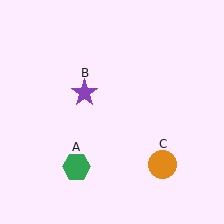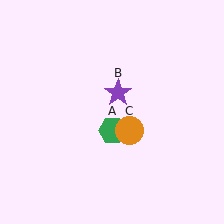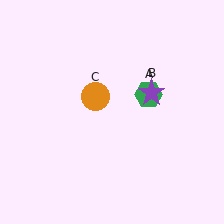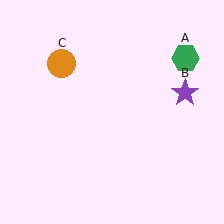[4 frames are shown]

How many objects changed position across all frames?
3 objects changed position: green hexagon (object A), purple star (object B), orange circle (object C).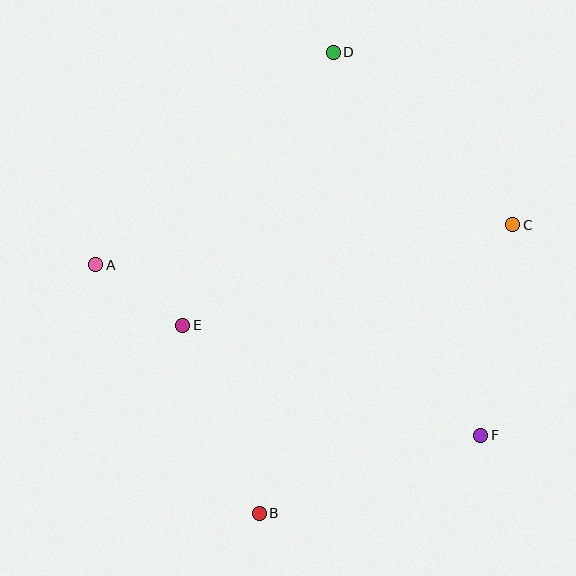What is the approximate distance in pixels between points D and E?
The distance between D and E is approximately 312 pixels.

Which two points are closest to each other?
Points A and E are closest to each other.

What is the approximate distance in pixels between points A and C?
The distance between A and C is approximately 419 pixels.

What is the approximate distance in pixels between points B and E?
The distance between B and E is approximately 203 pixels.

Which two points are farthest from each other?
Points B and D are farthest from each other.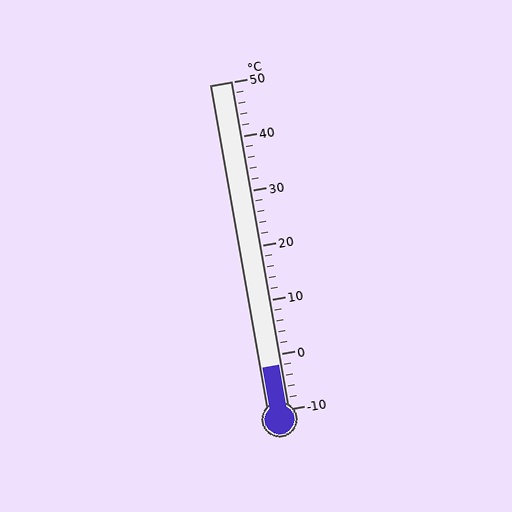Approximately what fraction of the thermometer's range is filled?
The thermometer is filled to approximately 15% of its range.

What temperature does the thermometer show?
The thermometer shows approximately -2°C.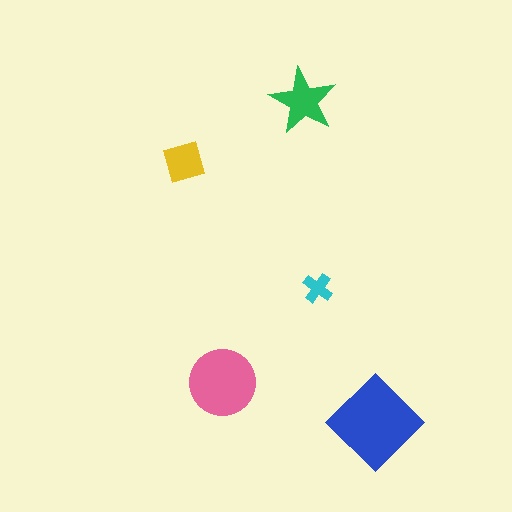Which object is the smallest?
The cyan cross.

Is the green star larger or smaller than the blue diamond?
Smaller.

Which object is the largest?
The blue diamond.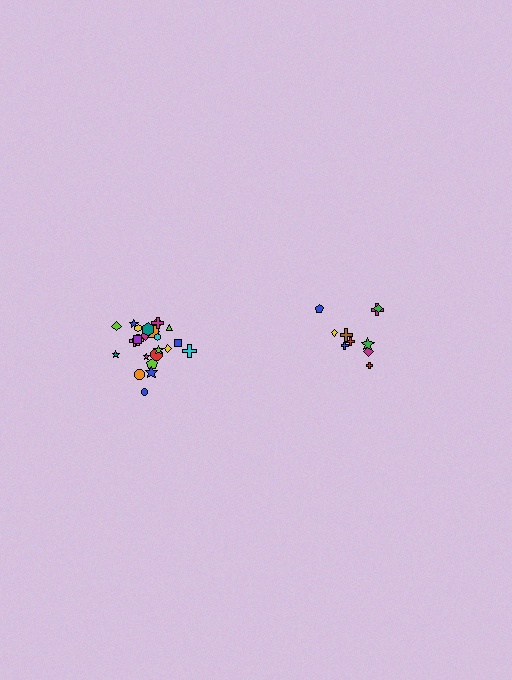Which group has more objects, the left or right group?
The left group.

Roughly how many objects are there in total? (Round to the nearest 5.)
Roughly 35 objects in total.